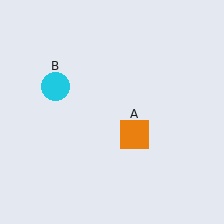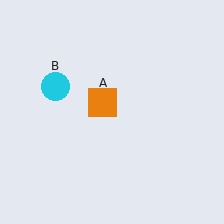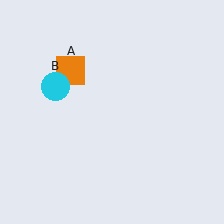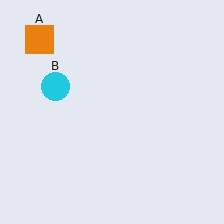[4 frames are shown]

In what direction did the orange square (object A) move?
The orange square (object A) moved up and to the left.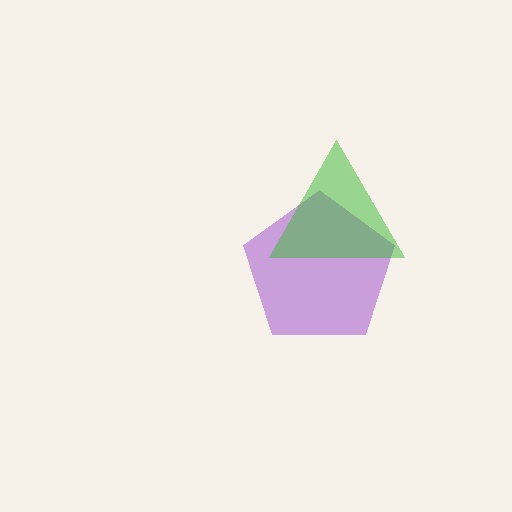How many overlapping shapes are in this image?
There are 2 overlapping shapes in the image.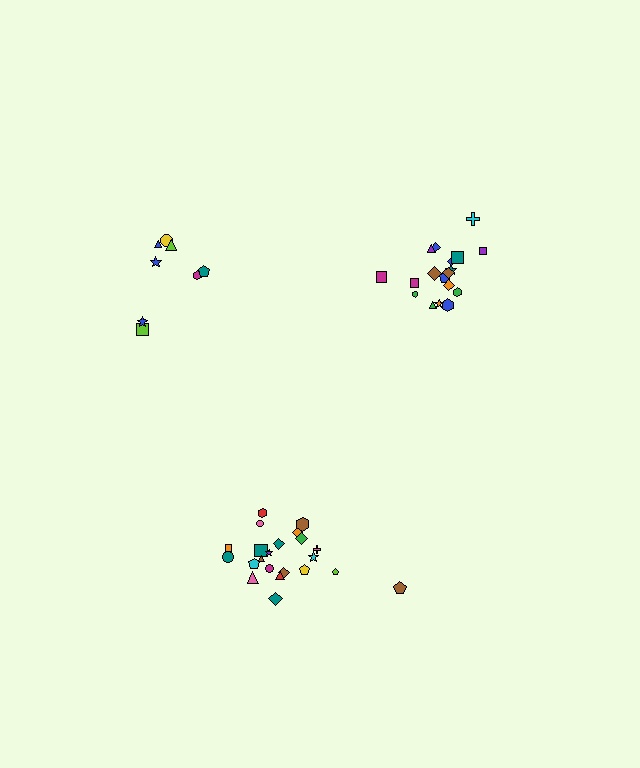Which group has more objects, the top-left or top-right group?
The top-right group.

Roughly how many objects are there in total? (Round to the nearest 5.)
Roughly 50 objects in total.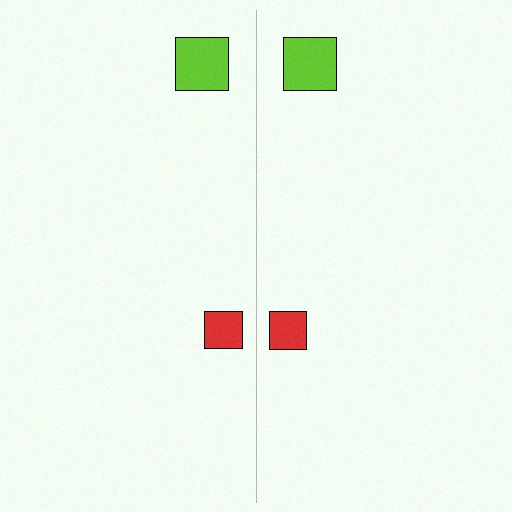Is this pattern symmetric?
Yes, this pattern has bilateral (reflection) symmetry.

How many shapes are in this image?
There are 4 shapes in this image.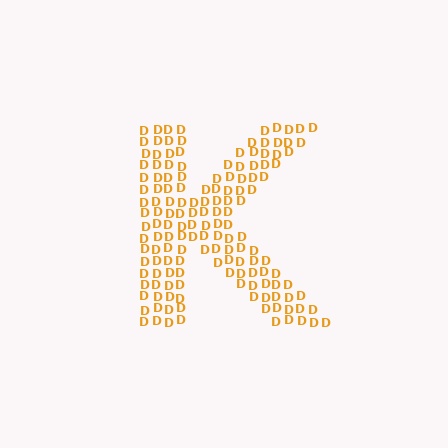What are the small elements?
The small elements are letter D's.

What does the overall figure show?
The overall figure shows the letter K.